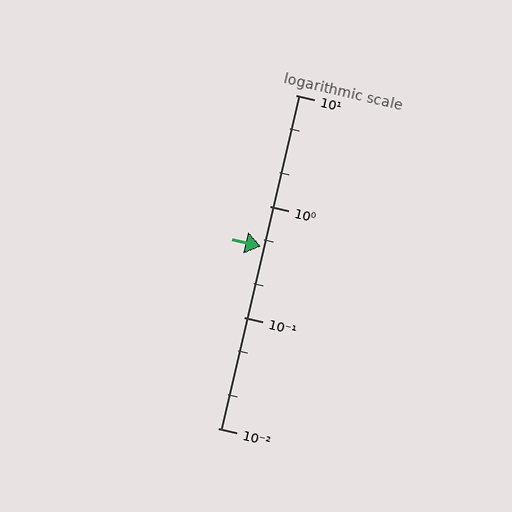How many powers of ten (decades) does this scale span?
The scale spans 3 decades, from 0.01 to 10.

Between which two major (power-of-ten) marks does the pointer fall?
The pointer is between 0.1 and 1.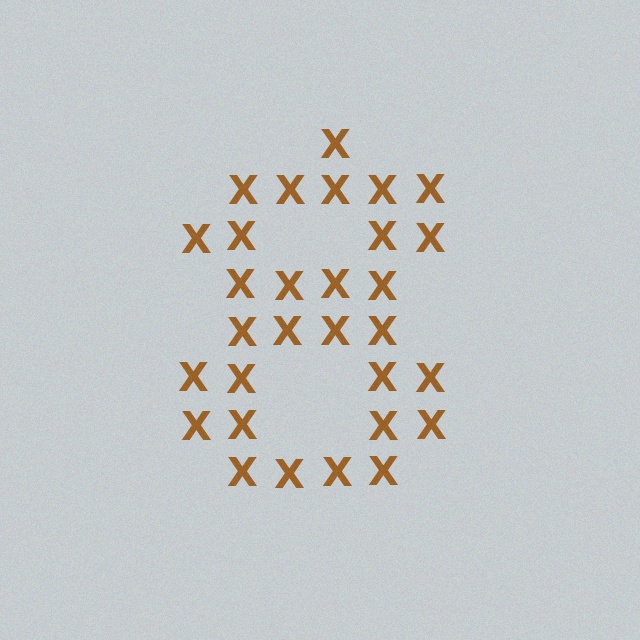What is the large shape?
The large shape is the digit 8.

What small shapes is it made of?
It is made of small letter X's.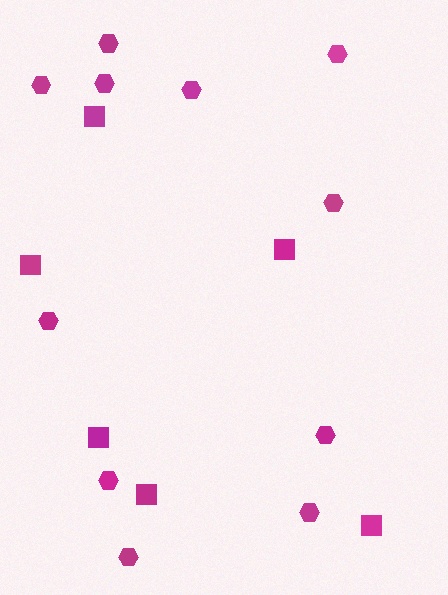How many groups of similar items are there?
There are 2 groups: one group of hexagons (11) and one group of squares (6).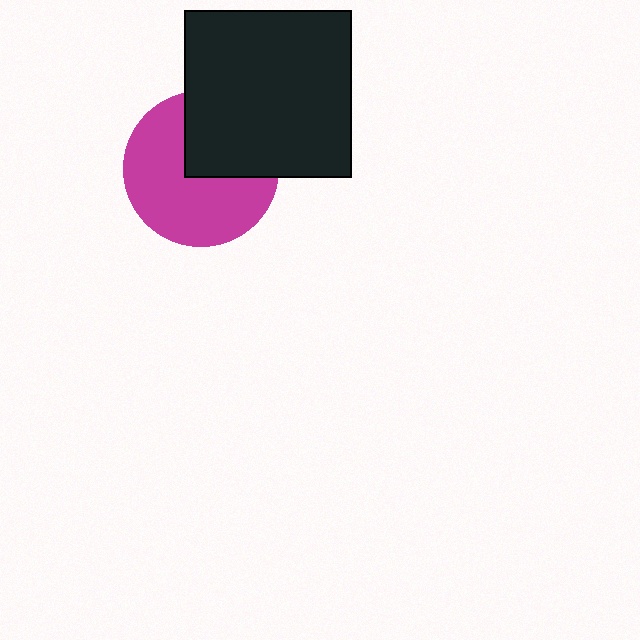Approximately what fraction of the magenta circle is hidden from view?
Roughly 36% of the magenta circle is hidden behind the black square.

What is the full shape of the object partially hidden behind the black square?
The partially hidden object is a magenta circle.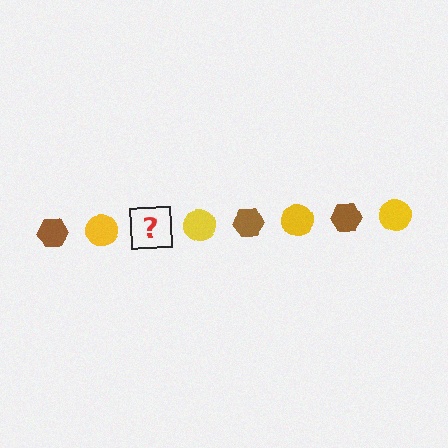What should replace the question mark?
The question mark should be replaced with a brown hexagon.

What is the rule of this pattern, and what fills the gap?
The rule is that the pattern alternates between brown hexagon and yellow circle. The gap should be filled with a brown hexagon.